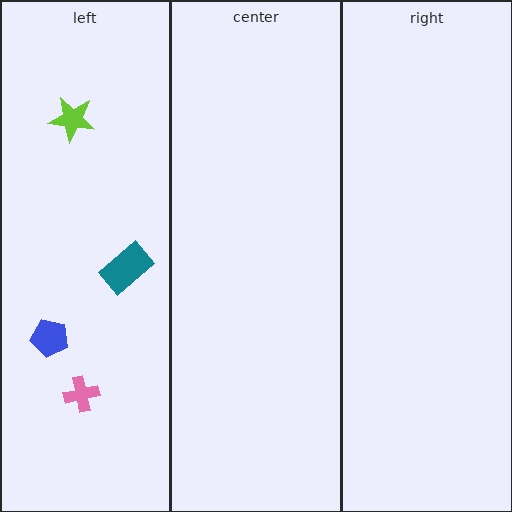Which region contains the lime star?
The left region.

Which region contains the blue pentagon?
The left region.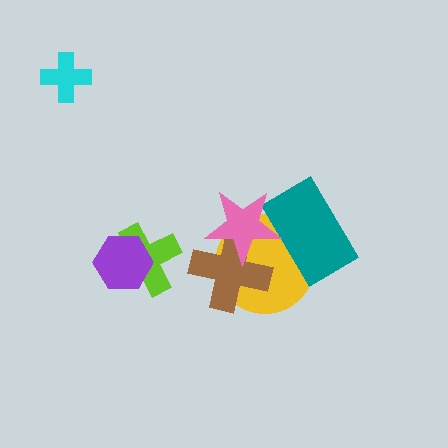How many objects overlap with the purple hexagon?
1 object overlaps with the purple hexagon.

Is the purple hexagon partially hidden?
No, no other shape covers it.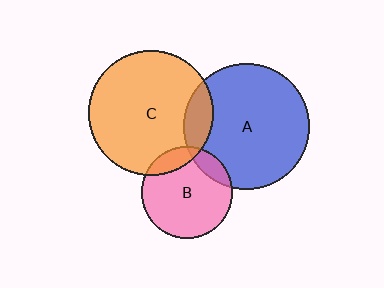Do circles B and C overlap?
Yes.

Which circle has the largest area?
Circle A (blue).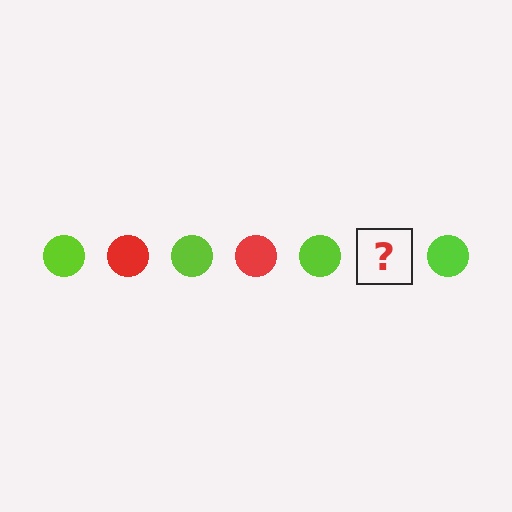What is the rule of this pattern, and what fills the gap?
The rule is that the pattern cycles through lime, red circles. The gap should be filled with a red circle.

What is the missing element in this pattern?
The missing element is a red circle.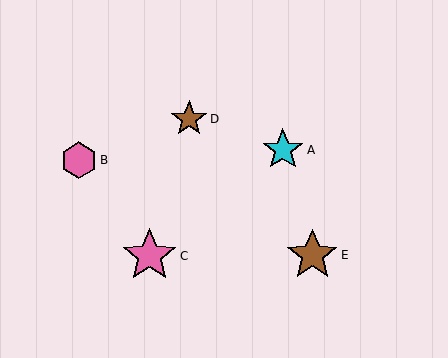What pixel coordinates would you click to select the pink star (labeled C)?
Click at (150, 256) to select the pink star C.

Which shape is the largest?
The pink star (labeled C) is the largest.